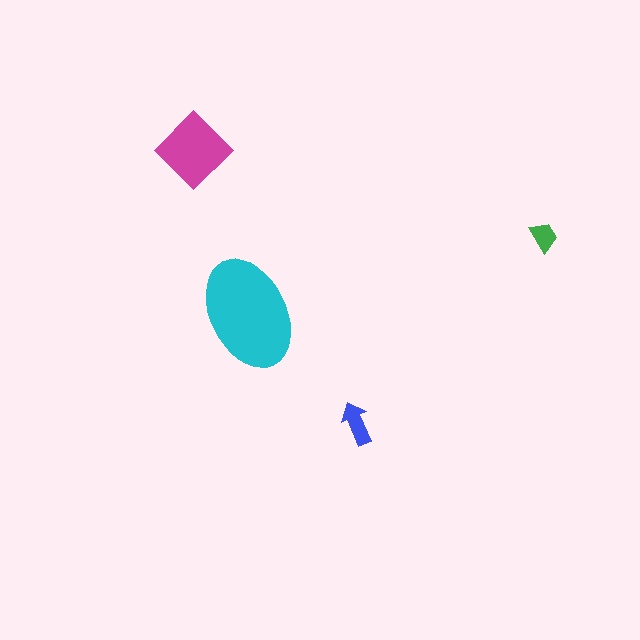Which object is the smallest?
The green trapezoid.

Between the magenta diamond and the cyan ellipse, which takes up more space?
The cyan ellipse.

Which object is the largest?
The cyan ellipse.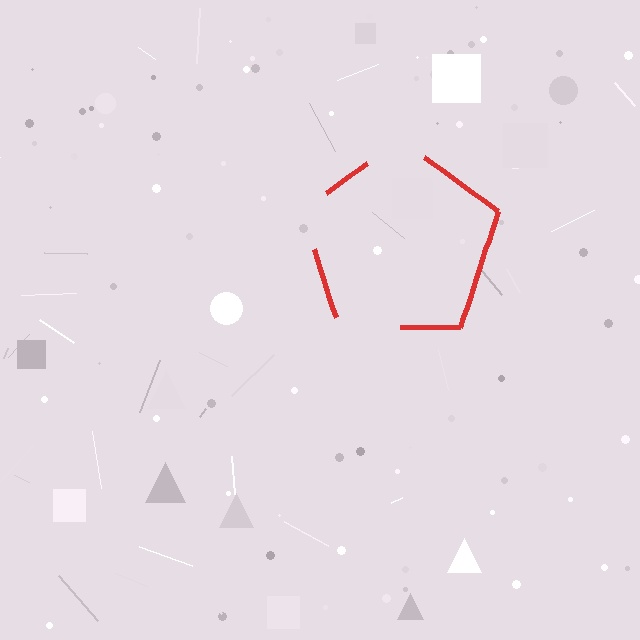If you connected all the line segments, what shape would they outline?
They would outline a pentagon.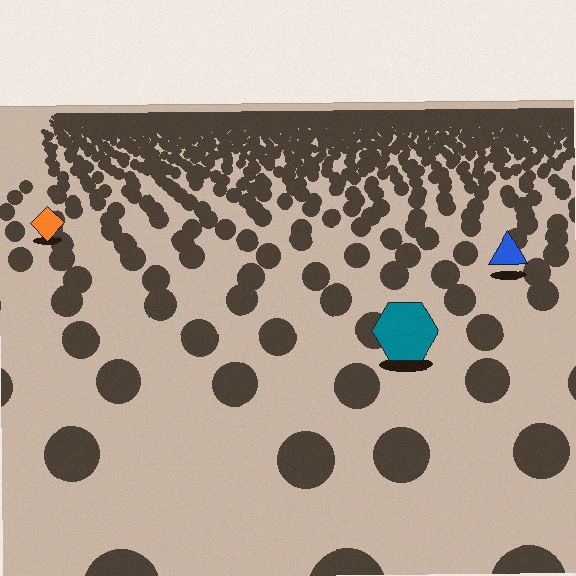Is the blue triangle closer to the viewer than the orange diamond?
Yes. The blue triangle is closer — you can tell from the texture gradient: the ground texture is coarser near it.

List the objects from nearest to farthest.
From nearest to farthest: the teal hexagon, the blue triangle, the orange diamond.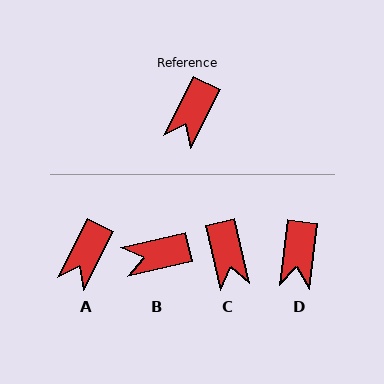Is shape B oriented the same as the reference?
No, it is off by about 49 degrees.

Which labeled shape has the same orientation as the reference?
A.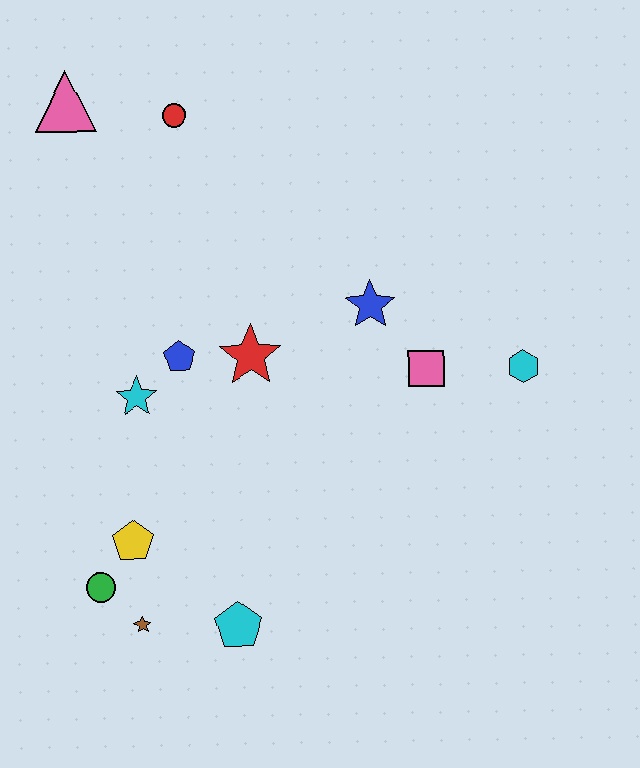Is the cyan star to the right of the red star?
No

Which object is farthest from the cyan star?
The cyan hexagon is farthest from the cyan star.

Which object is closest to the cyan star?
The blue pentagon is closest to the cyan star.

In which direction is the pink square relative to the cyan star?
The pink square is to the right of the cyan star.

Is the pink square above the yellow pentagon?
Yes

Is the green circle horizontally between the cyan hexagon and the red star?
No